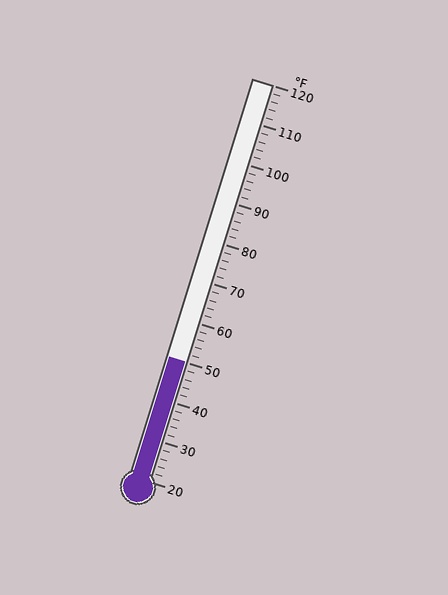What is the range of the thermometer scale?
The thermometer scale ranges from 20°F to 120°F.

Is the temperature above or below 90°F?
The temperature is below 90°F.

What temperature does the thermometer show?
The thermometer shows approximately 50°F.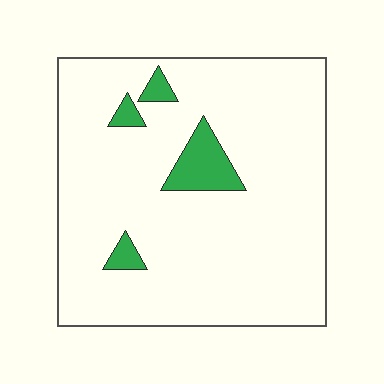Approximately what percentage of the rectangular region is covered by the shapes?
Approximately 10%.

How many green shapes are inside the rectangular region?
4.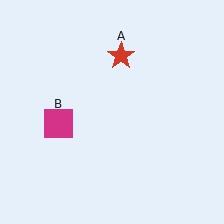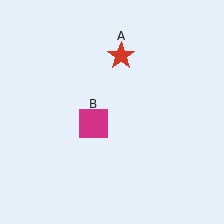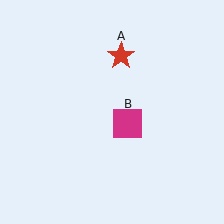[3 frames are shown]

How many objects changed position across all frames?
1 object changed position: magenta square (object B).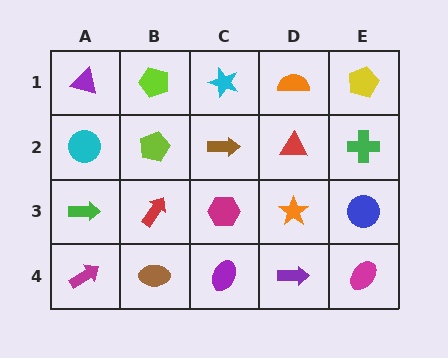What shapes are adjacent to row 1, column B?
A lime pentagon (row 2, column B), a purple triangle (row 1, column A), a cyan star (row 1, column C).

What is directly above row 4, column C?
A magenta hexagon.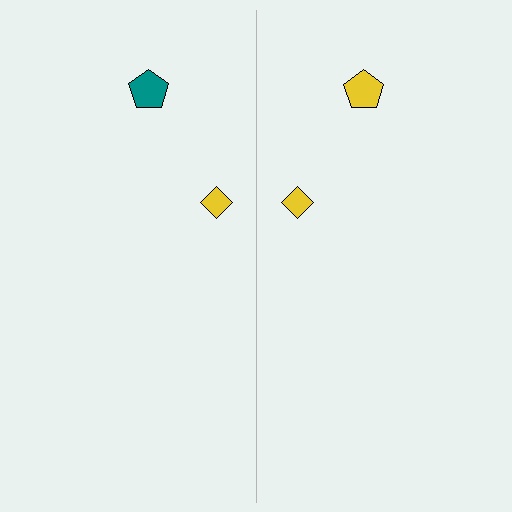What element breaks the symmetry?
The yellow pentagon on the right side breaks the symmetry — its mirror counterpart is teal.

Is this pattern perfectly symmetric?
No, the pattern is not perfectly symmetric. The yellow pentagon on the right side breaks the symmetry — its mirror counterpart is teal.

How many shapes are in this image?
There are 4 shapes in this image.